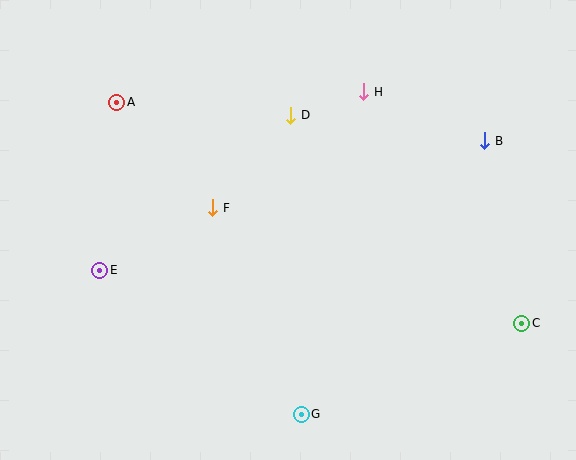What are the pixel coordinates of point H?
Point H is at (363, 92).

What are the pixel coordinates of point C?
Point C is at (522, 323).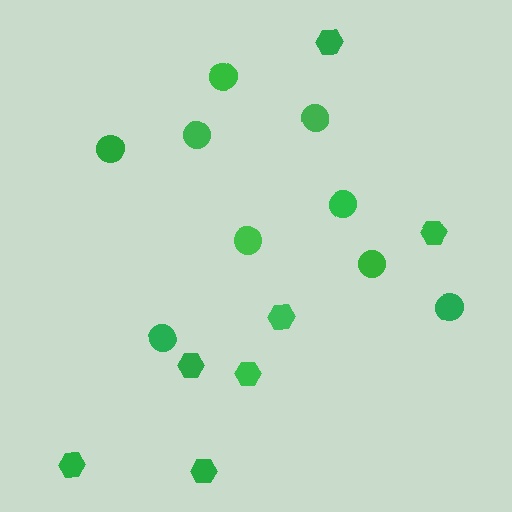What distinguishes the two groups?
There are 2 groups: one group of circles (9) and one group of hexagons (7).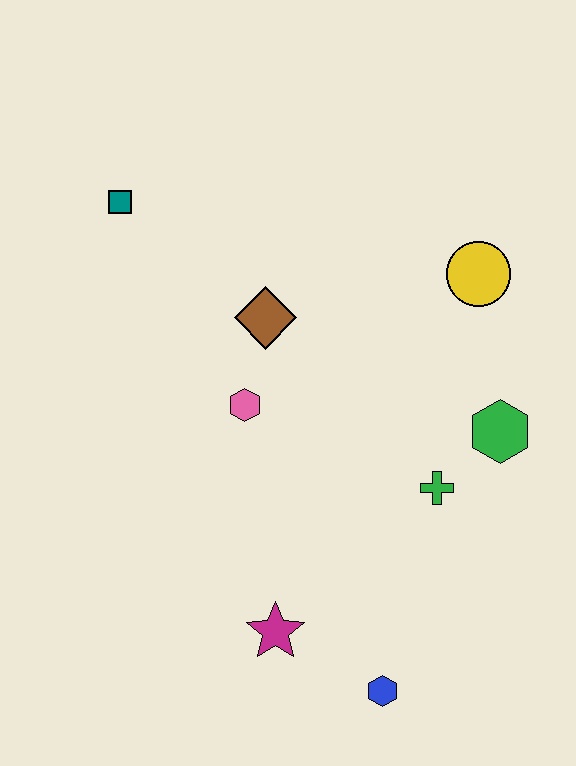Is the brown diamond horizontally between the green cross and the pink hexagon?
Yes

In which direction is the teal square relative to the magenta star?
The teal square is above the magenta star.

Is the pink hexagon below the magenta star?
No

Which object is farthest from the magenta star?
The teal square is farthest from the magenta star.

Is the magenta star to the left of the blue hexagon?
Yes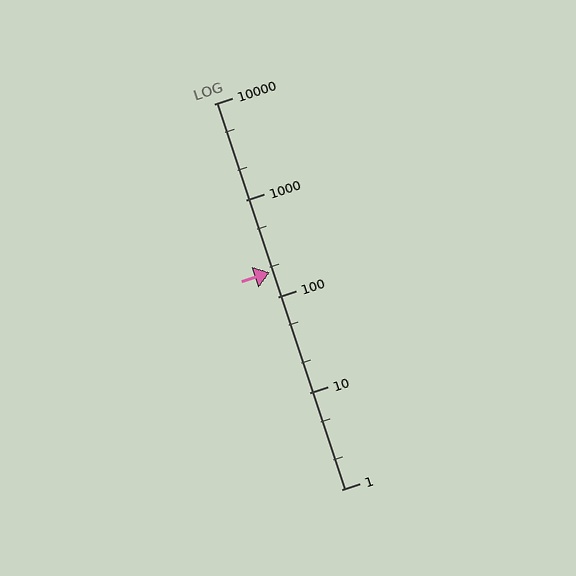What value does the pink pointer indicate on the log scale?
The pointer indicates approximately 180.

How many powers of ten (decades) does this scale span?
The scale spans 4 decades, from 1 to 10000.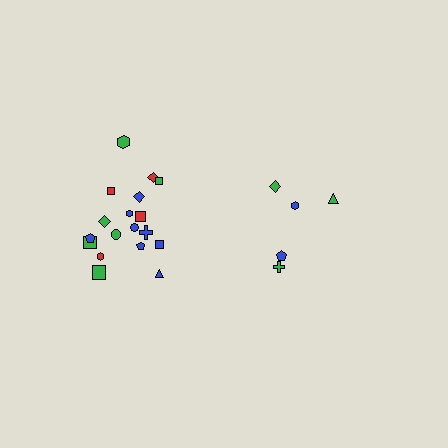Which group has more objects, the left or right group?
The left group.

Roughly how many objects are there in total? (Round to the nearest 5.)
Roughly 25 objects in total.